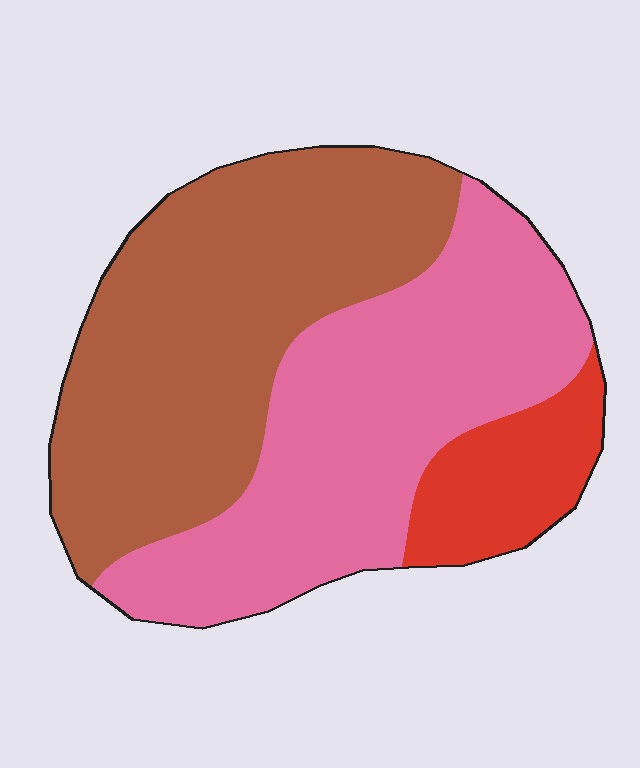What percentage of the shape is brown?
Brown covers roughly 45% of the shape.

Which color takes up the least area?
Red, at roughly 10%.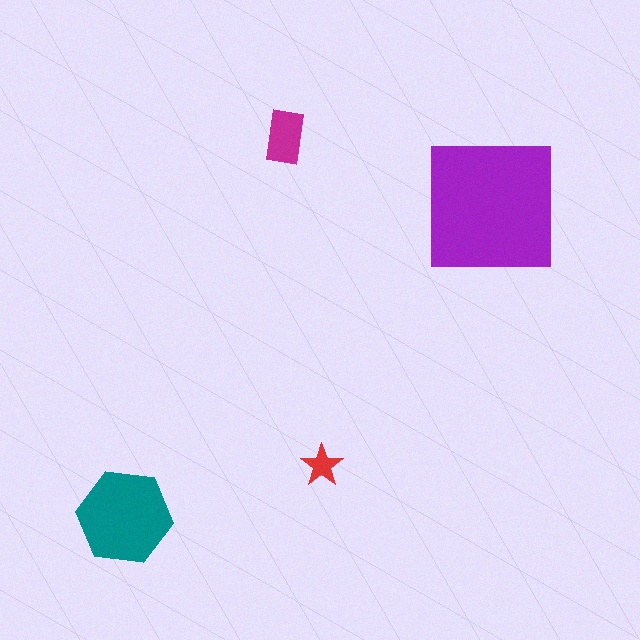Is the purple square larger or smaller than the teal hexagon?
Larger.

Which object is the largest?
The purple square.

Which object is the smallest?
The red star.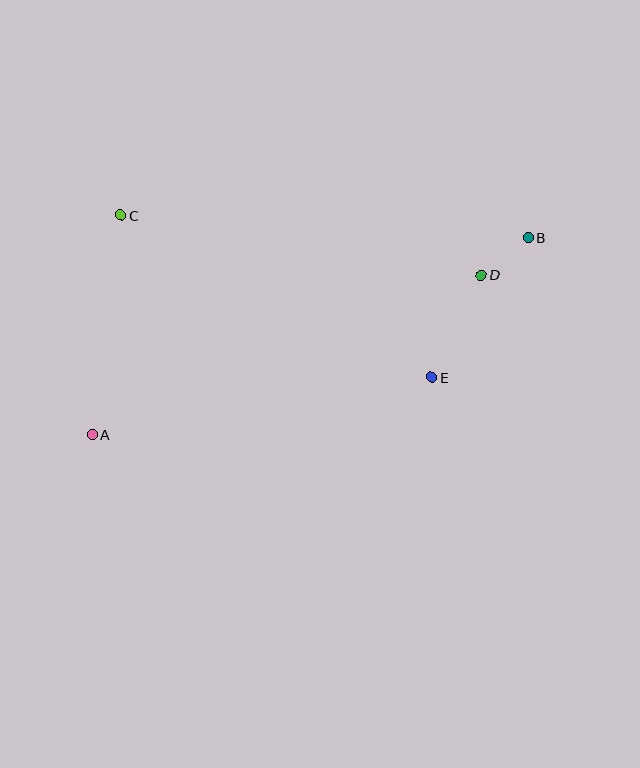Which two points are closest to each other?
Points B and D are closest to each other.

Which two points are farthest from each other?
Points A and B are farthest from each other.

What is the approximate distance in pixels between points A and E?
The distance between A and E is approximately 345 pixels.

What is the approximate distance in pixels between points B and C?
The distance between B and C is approximately 409 pixels.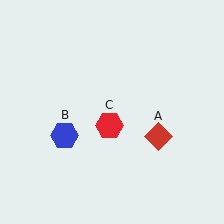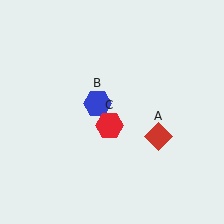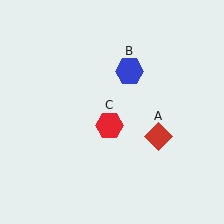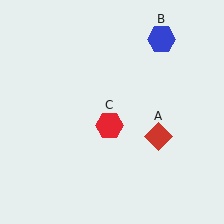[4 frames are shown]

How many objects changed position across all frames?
1 object changed position: blue hexagon (object B).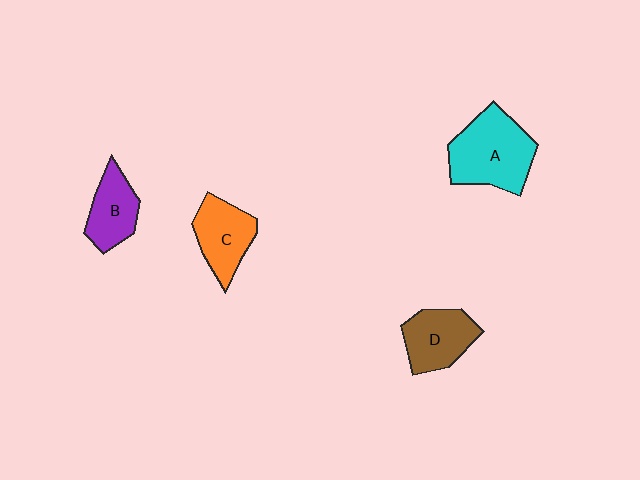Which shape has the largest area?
Shape A (cyan).